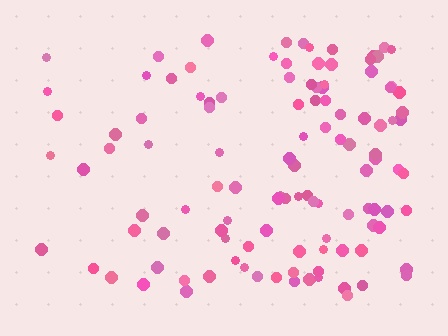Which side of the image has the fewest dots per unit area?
The left.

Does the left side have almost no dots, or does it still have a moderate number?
Still a moderate number, just noticeably fewer than the right.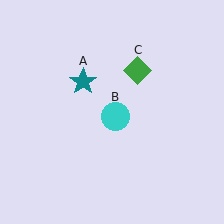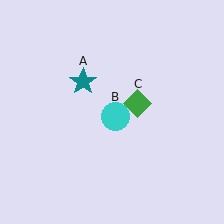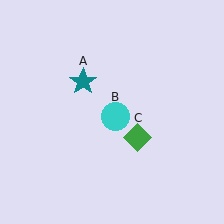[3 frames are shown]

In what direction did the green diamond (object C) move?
The green diamond (object C) moved down.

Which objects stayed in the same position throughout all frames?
Teal star (object A) and cyan circle (object B) remained stationary.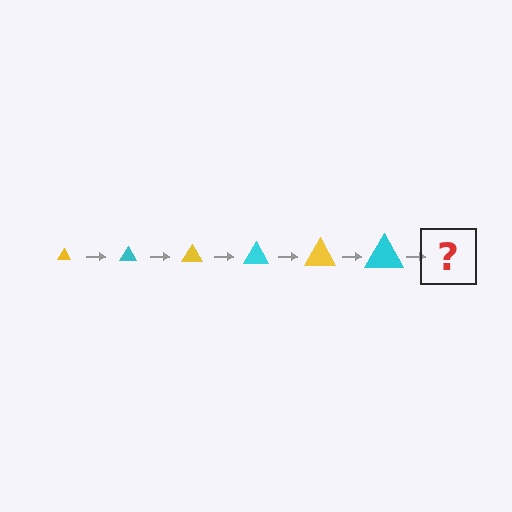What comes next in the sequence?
The next element should be a yellow triangle, larger than the previous one.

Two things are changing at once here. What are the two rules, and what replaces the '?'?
The two rules are that the triangle grows larger each step and the color cycles through yellow and cyan. The '?' should be a yellow triangle, larger than the previous one.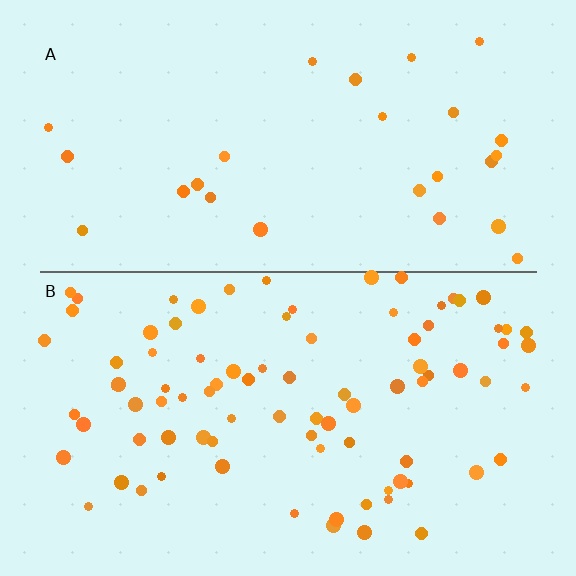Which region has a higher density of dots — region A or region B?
B (the bottom).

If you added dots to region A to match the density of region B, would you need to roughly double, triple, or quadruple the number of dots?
Approximately triple.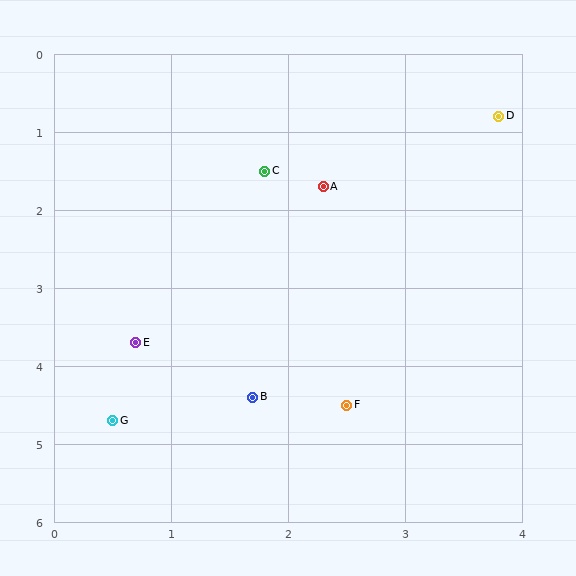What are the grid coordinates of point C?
Point C is at approximately (1.8, 1.5).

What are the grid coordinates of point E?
Point E is at approximately (0.7, 3.7).